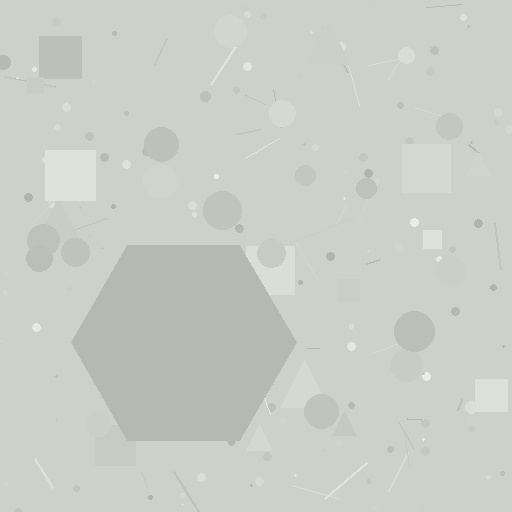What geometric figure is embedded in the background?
A hexagon is embedded in the background.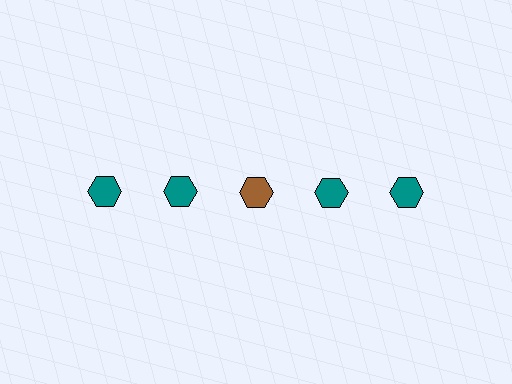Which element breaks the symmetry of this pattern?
The brown hexagon in the top row, center column breaks the symmetry. All other shapes are teal hexagons.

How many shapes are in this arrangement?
There are 5 shapes arranged in a grid pattern.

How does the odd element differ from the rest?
It has a different color: brown instead of teal.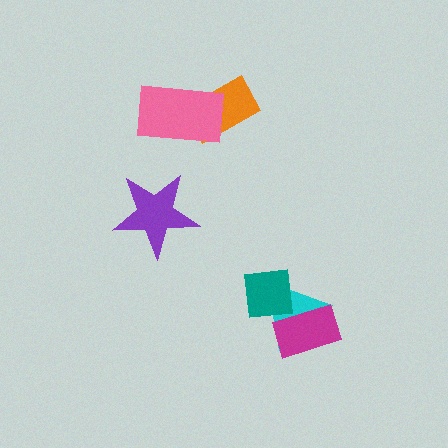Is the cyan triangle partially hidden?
Yes, it is partially covered by another shape.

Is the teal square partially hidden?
Yes, it is partially covered by another shape.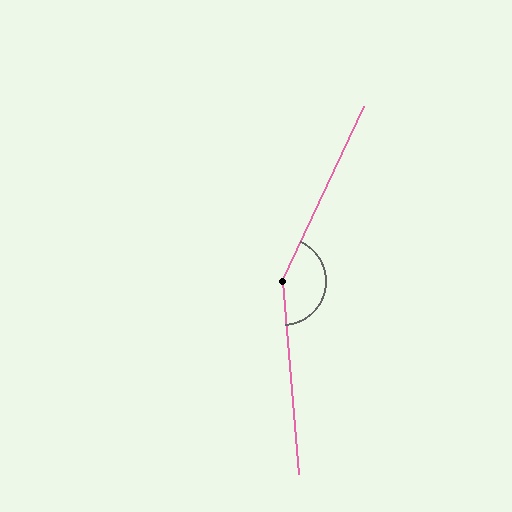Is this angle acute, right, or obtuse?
It is obtuse.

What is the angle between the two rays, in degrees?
Approximately 150 degrees.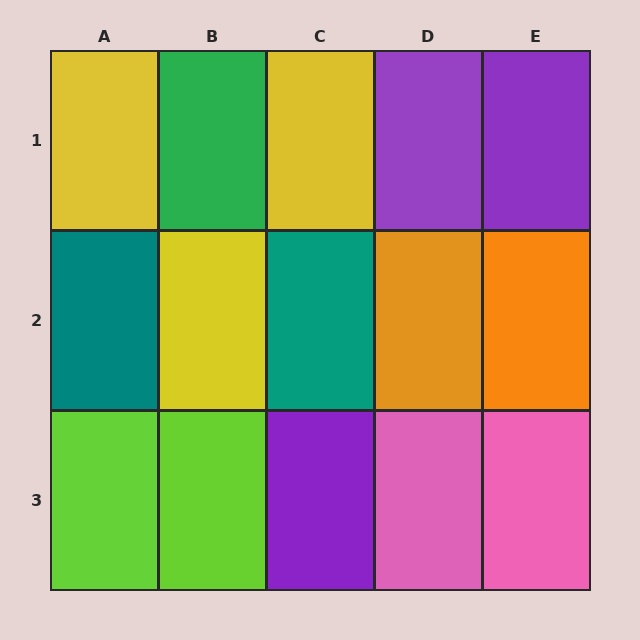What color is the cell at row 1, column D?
Purple.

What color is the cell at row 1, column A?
Yellow.